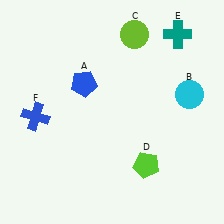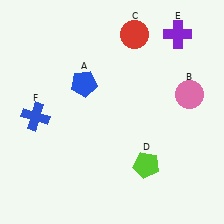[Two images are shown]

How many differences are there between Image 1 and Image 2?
There are 3 differences between the two images.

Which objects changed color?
B changed from cyan to pink. C changed from lime to red. E changed from teal to purple.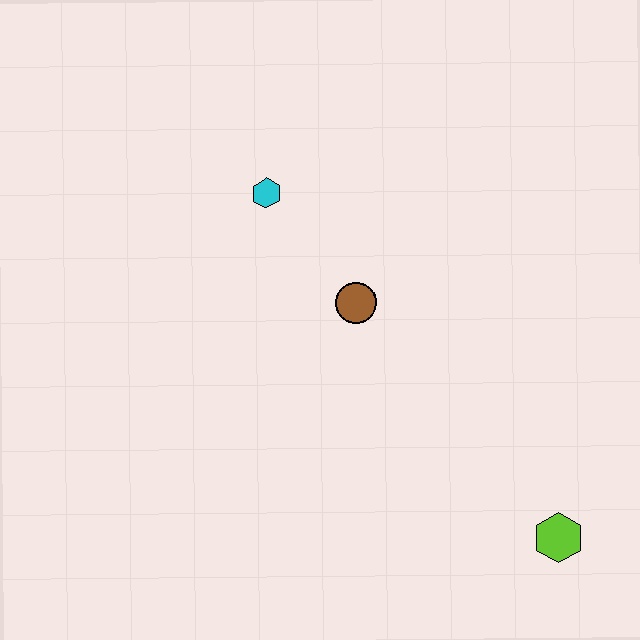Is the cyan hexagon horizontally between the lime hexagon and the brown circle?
No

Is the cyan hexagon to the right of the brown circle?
No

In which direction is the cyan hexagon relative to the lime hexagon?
The cyan hexagon is above the lime hexagon.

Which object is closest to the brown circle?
The cyan hexagon is closest to the brown circle.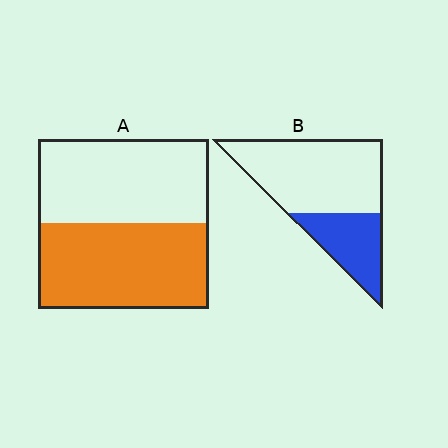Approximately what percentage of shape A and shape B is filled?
A is approximately 50% and B is approximately 30%.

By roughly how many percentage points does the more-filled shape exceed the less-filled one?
By roughly 20 percentage points (A over B).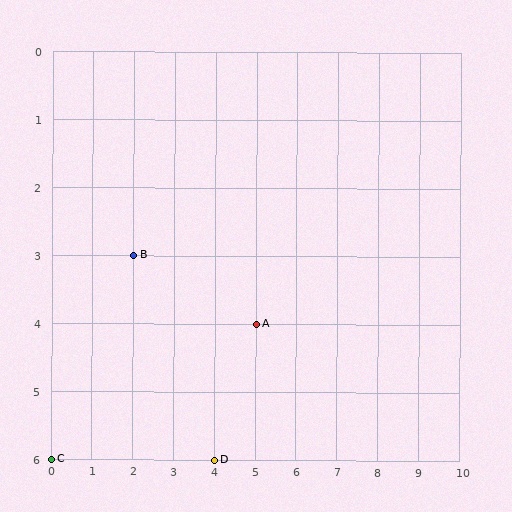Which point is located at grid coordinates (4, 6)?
Point D is at (4, 6).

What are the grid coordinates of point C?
Point C is at grid coordinates (0, 6).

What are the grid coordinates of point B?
Point B is at grid coordinates (2, 3).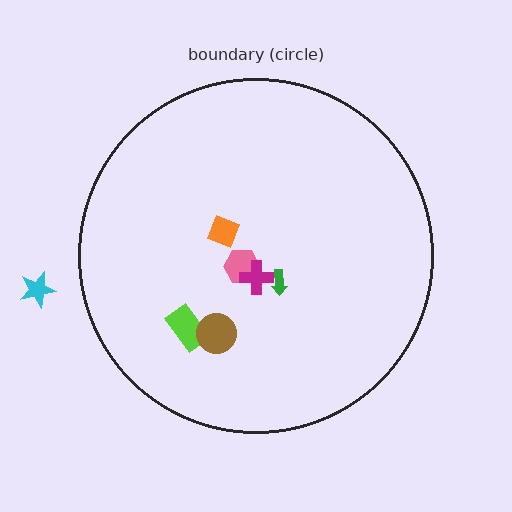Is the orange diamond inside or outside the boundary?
Inside.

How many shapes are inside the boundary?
6 inside, 1 outside.